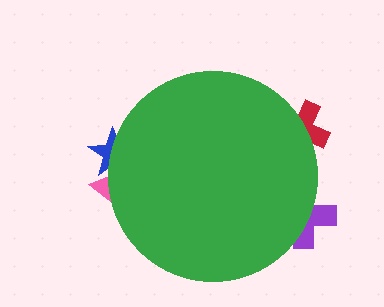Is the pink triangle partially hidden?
Yes, the pink triangle is partially hidden behind the green circle.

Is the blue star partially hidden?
Yes, the blue star is partially hidden behind the green circle.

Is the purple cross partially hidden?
Yes, the purple cross is partially hidden behind the green circle.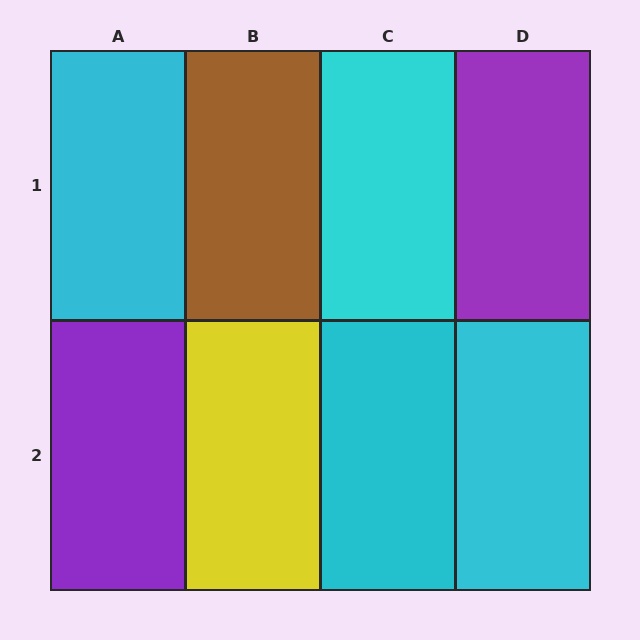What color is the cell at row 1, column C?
Cyan.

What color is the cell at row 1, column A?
Cyan.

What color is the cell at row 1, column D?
Purple.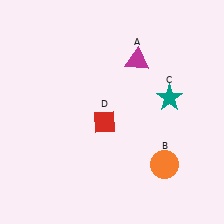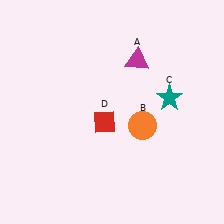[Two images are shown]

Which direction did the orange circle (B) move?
The orange circle (B) moved up.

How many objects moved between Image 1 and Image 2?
1 object moved between the two images.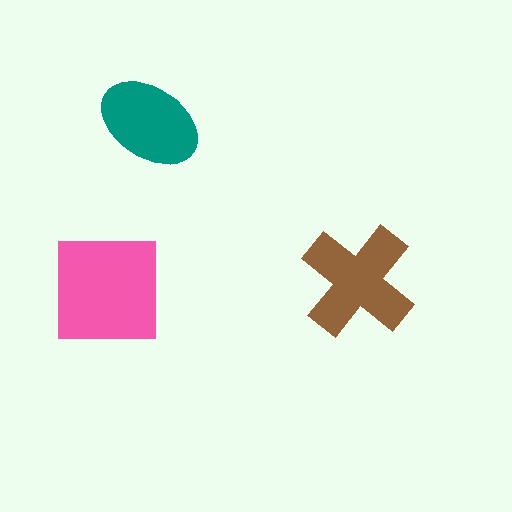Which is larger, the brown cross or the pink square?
The pink square.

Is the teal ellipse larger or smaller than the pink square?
Smaller.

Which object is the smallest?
The teal ellipse.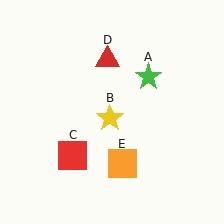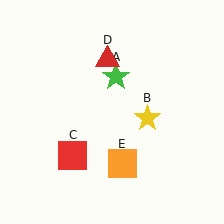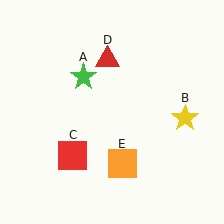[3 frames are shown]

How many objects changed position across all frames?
2 objects changed position: green star (object A), yellow star (object B).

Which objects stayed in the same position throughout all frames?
Red square (object C) and red triangle (object D) and orange square (object E) remained stationary.